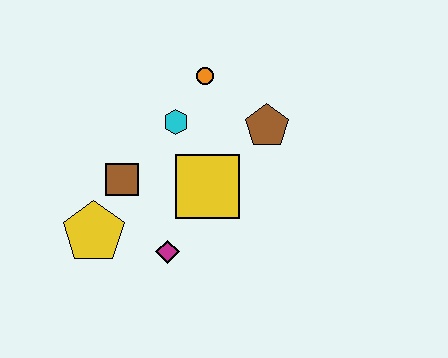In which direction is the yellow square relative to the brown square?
The yellow square is to the right of the brown square.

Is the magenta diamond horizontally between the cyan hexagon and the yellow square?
No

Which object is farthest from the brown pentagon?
The yellow pentagon is farthest from the brown pentagon.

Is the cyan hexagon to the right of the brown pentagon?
No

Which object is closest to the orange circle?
The cyan hexagon is closest to the orange circle.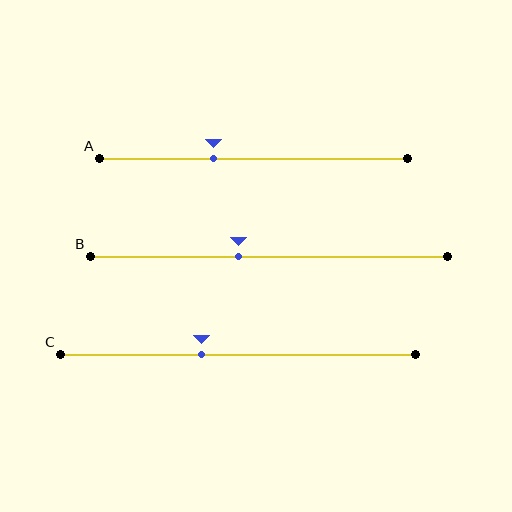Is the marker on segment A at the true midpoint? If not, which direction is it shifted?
No, the marker on segment A is shifted to the left by about 13% of the segment length.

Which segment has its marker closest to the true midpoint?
Segment B has its marker closest to the true midpoint.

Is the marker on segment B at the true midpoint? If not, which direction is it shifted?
No, the marker on segment B is shifted to the left by about 9% of the segment length.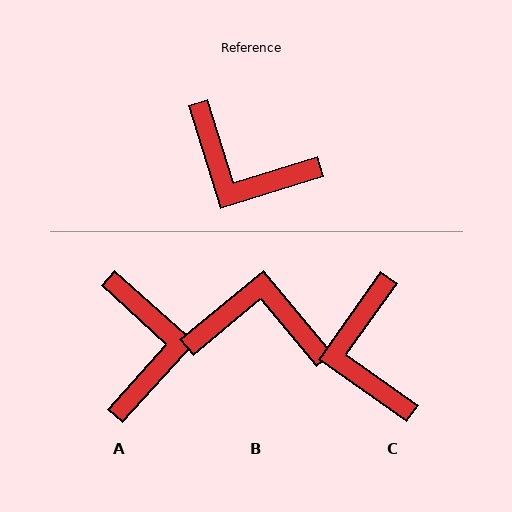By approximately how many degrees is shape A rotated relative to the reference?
Approximately 120 degrees counter-clockwise.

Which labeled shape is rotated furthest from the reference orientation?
B, about 158 degrees away.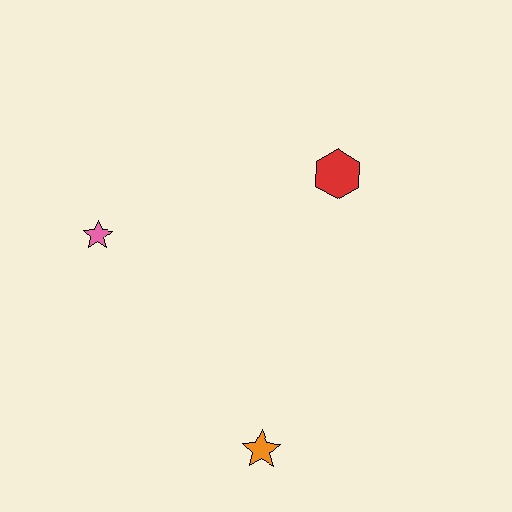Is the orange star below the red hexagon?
Yes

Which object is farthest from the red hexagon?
The orange star is farthest from the red hexagon.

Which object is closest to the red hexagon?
The pink star is closest to the red hexagon.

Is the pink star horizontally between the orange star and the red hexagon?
No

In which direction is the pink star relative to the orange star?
The pink star is above the orange star.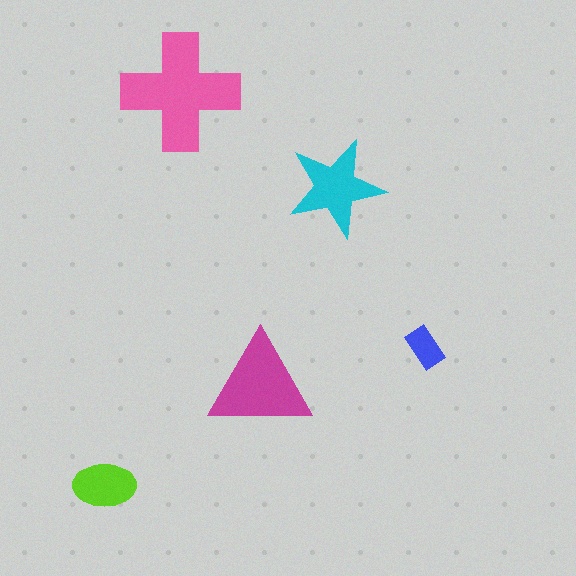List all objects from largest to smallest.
The pink cross, the magenta triangle, the cyan star, the lime ellipse, the blue rectangle.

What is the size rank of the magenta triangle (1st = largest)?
2nd.